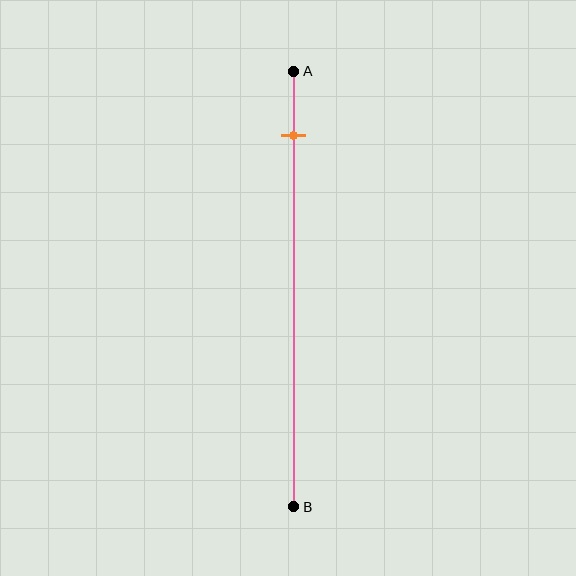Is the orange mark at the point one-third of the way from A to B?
No, the mark is at about 15% from A, not at the 33% one-third point.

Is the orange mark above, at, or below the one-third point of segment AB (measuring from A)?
The orange mark is above the one-third point of segment AB.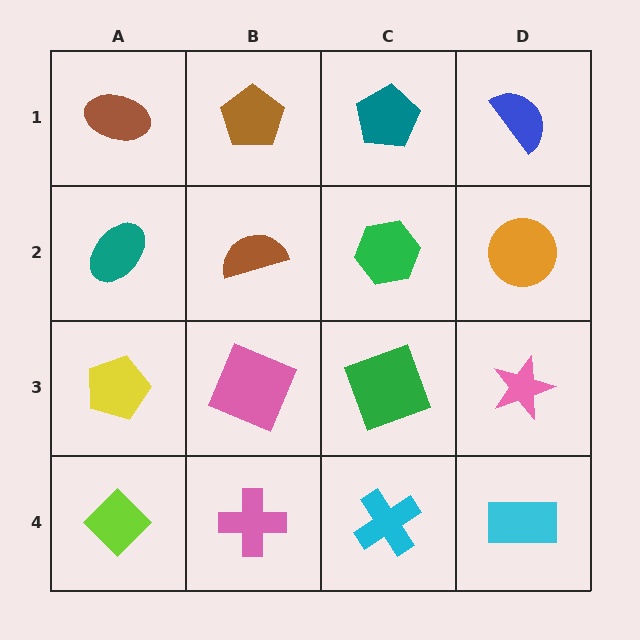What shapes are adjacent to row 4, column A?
A yellow pentagon (row 3, column A), a pink cross (row 4, column B).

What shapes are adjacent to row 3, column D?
An orange circle (row 2, column D), a cyan rectangle (row 4, column D), a green square (row 3, column C).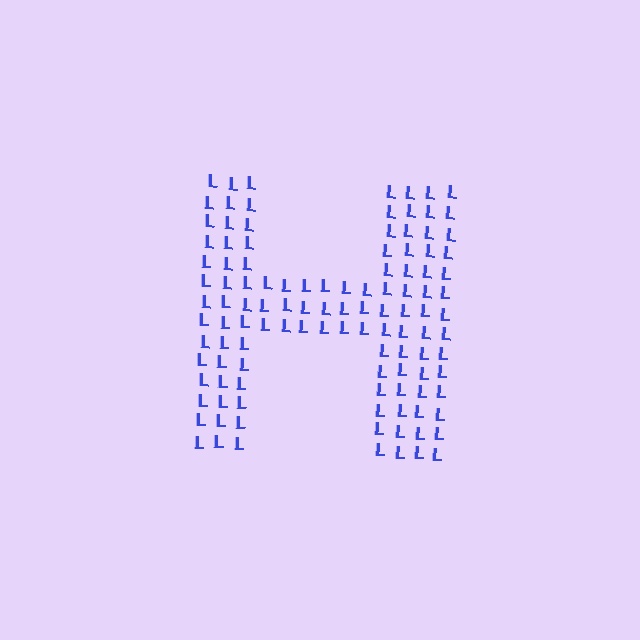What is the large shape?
The large shape is the letter H.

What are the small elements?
The small elements are letter L's.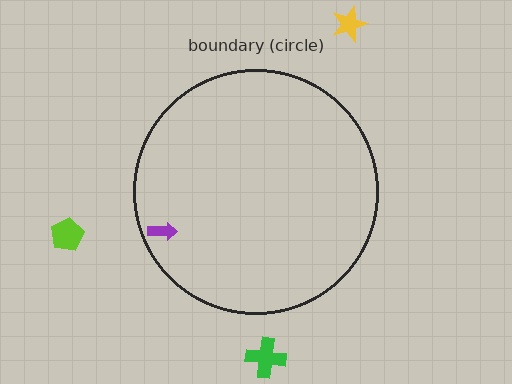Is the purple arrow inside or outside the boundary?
Inside.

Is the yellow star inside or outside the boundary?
Outside.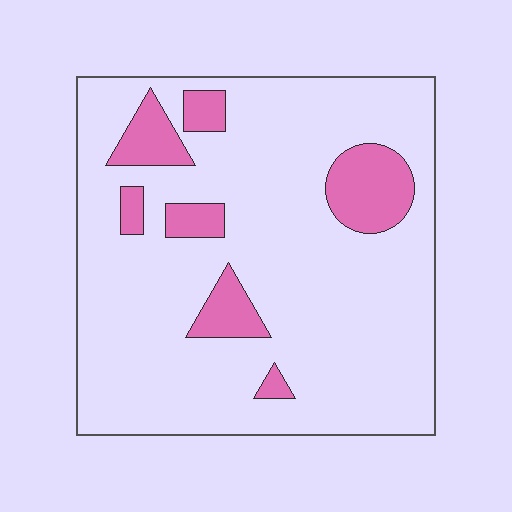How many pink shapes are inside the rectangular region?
7.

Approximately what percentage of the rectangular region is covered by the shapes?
Approximately 15%.